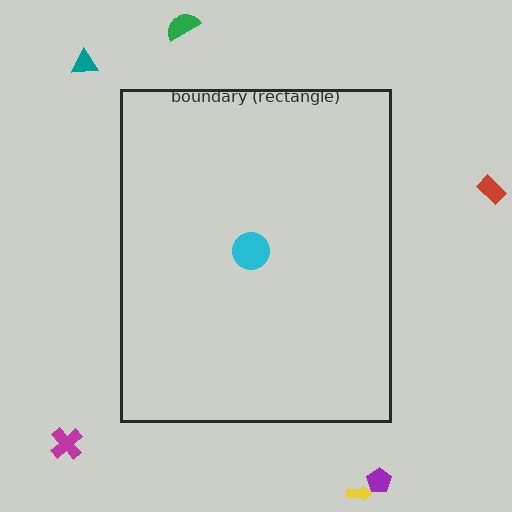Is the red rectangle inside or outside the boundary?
Outside.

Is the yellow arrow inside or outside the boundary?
Outside.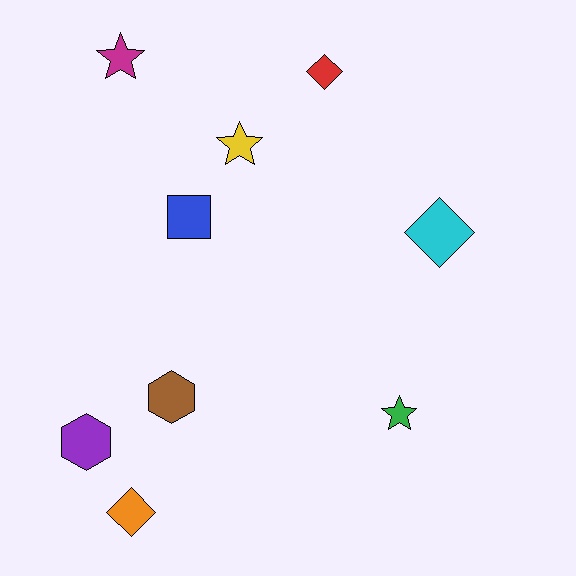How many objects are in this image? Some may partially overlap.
There are 9 objects.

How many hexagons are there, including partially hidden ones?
There are 2 hexagons.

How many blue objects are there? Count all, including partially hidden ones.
There is 1 blue object.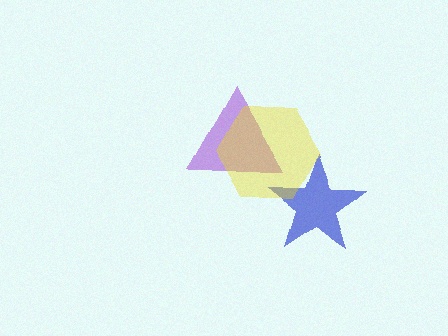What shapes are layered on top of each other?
The layered shapes are: a purple triangle, a blue star, a yellow hexagon.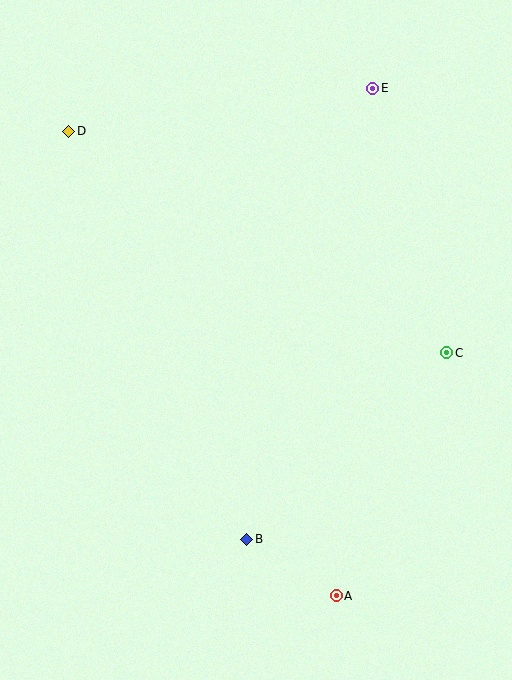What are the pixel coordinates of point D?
Point D is at (69, 131).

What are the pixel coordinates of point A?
Point A is at (336, 596).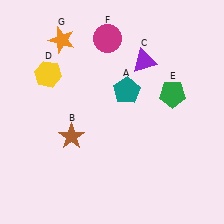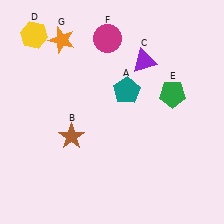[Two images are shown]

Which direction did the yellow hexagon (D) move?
The yellow hexagon (D) moved up.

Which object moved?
The yellow hexagon (D) moved up.